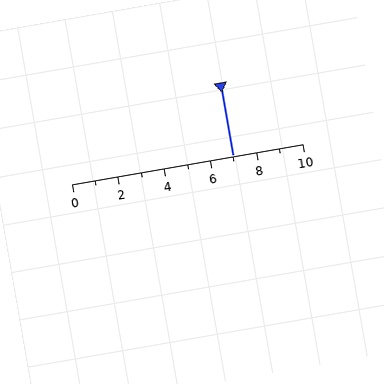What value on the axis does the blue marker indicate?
The marker indicates approximately 7.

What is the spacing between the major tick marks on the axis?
The major ticks are spaced 2 apart.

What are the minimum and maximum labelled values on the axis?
The axis runs from 0 to 10.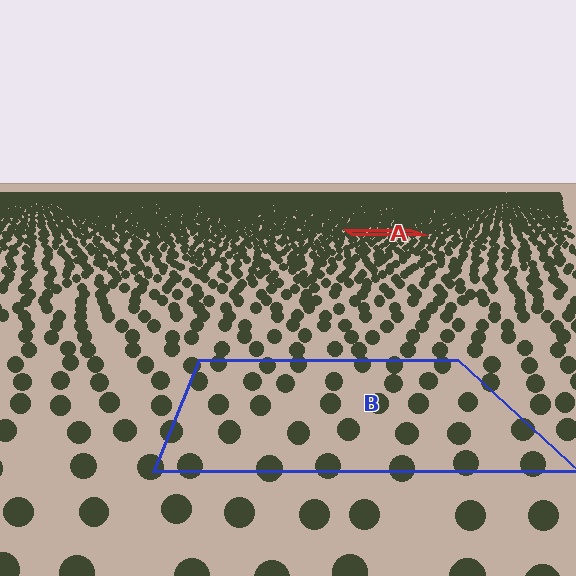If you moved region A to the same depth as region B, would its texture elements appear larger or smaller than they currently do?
They would appear larger. At a closer depth, the same texture elements are projected at a bigger on-screen size.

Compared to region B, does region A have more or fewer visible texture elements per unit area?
Region A has more texture elements per unit area — they are packed more densely because it is farther away.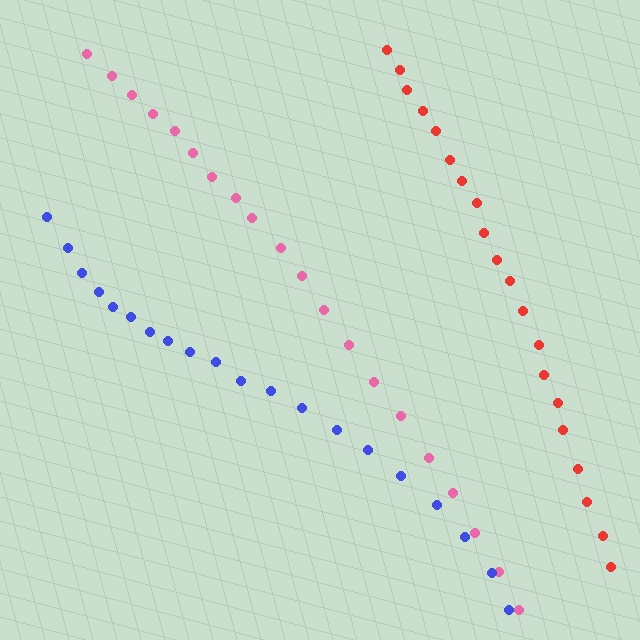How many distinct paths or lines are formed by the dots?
There are 3 distinct paths.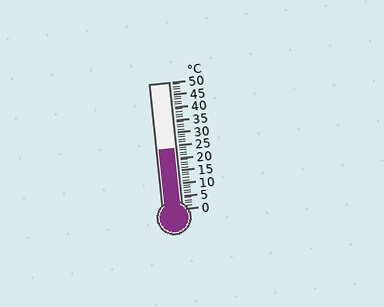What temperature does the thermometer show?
The thermometer shows approximately 24°C.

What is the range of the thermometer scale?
The thermometer scale ranges from 0°C to 50°C.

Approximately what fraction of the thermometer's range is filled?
The thermometer is filled to approximately 50% of its range.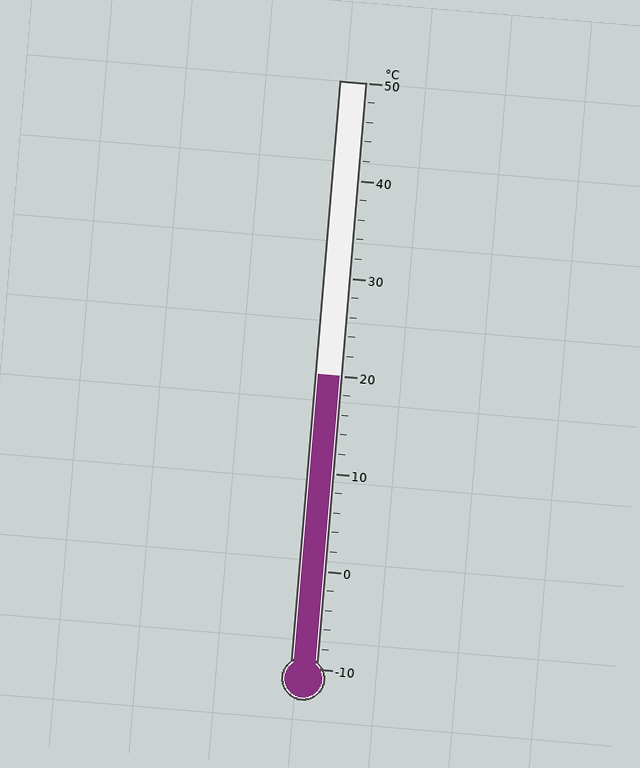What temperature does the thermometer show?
The thermometer shows approximately 20°C.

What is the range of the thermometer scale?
The thermometer scale ranges from -10°C to 50°C.